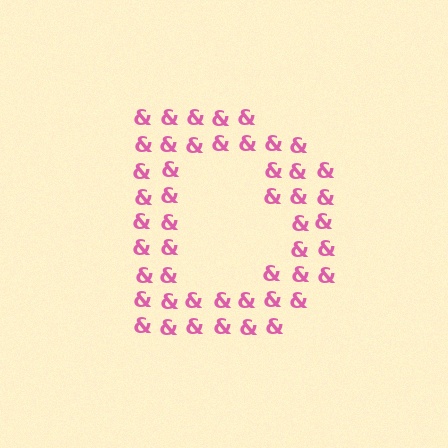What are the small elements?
The small elements are ampersands.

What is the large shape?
The large shape is the letter D.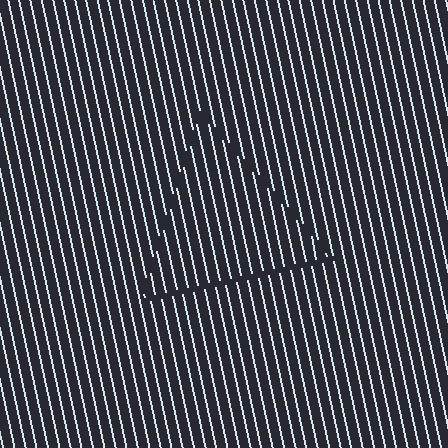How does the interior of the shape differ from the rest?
The interior of the shape contains the same grating, shifted by half a period — the contour is defined by the phase discontinuity where line-ends from the inner and outer gratings abut.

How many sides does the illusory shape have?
3 sides — the line-ends trace a triangle.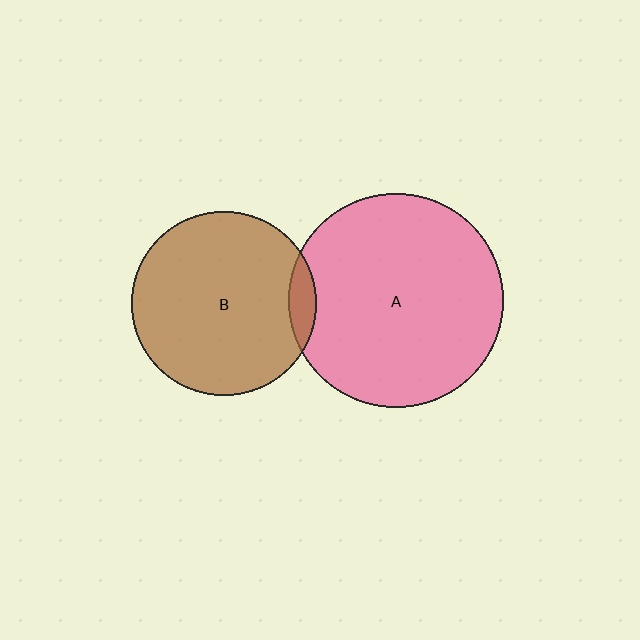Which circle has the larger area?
Circle A (pink).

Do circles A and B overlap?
Yes.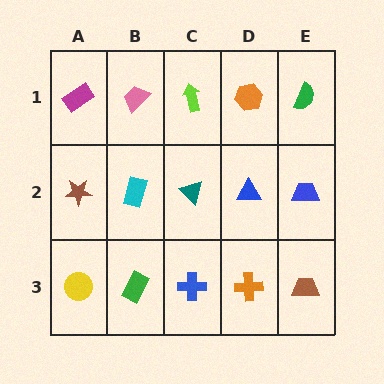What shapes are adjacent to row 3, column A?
A brown star (row 2, column A), a green rectangle (row 3, column B).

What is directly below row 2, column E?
A brown trapezoid.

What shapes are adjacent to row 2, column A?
A magenta rectangle (row 1, column A), a yellow circle (row 3, column A), a cyan rectangle (row 2, column B).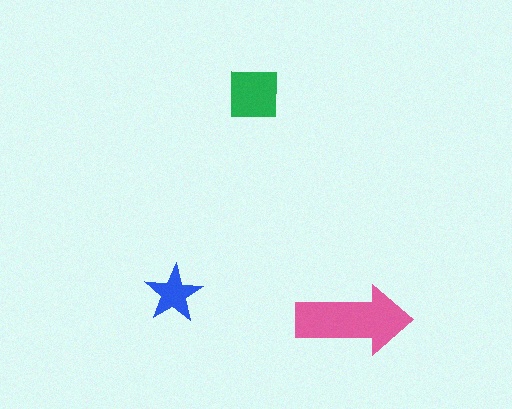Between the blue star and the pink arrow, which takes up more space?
The pink arrow.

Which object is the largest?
The pink arrow.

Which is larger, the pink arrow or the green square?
The pink arrow.